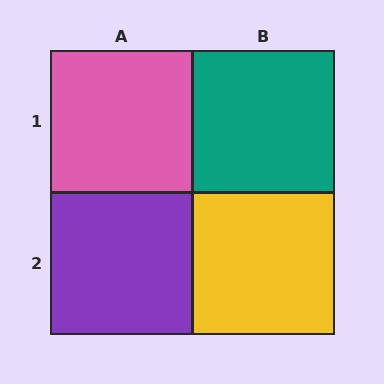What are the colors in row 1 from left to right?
Pink, teal.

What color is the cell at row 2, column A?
Purple.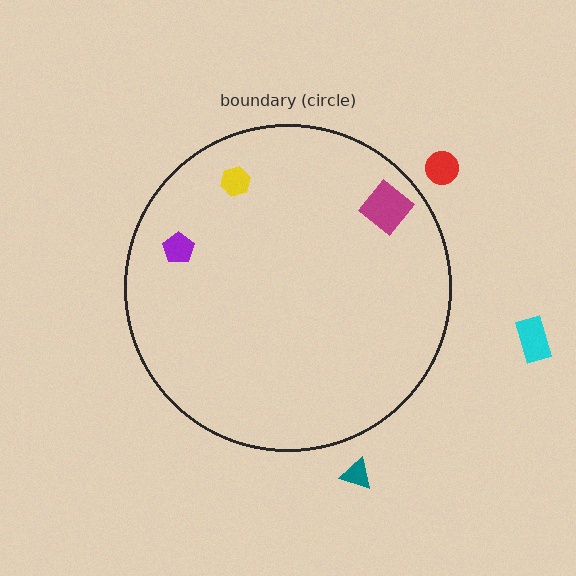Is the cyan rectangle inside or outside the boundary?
Outside.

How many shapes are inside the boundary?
3 inside, 3 outside.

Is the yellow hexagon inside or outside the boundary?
Inside.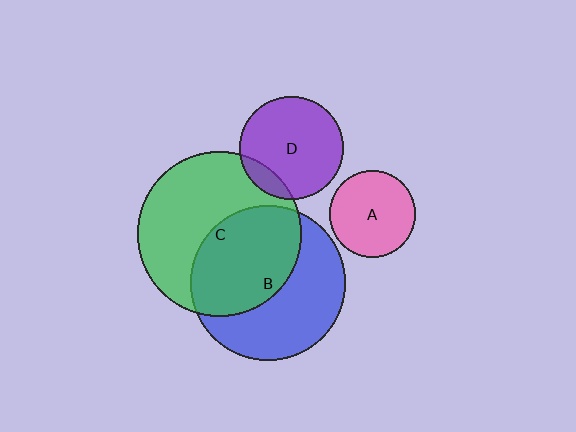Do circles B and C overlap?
Yes.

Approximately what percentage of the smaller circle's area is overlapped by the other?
Approximately 50%.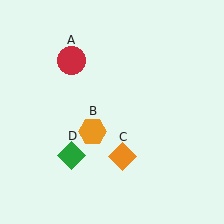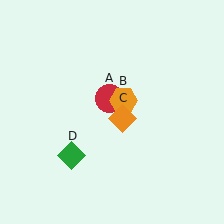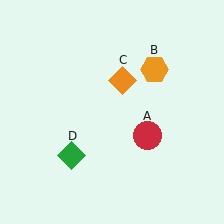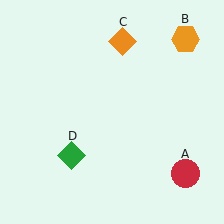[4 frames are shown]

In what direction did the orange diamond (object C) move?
The orange diamond (object C) moved up.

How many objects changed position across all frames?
3 objects changed position: red circle (object A), orange hexagon (object B), orange diamond (object C).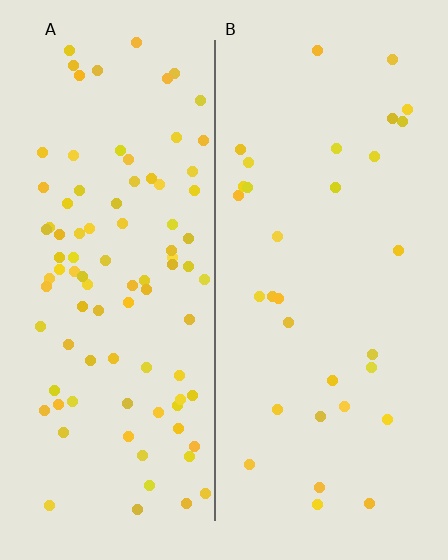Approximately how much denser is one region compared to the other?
Approximately 2.9× — region A over region B.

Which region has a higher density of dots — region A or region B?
A (the left).